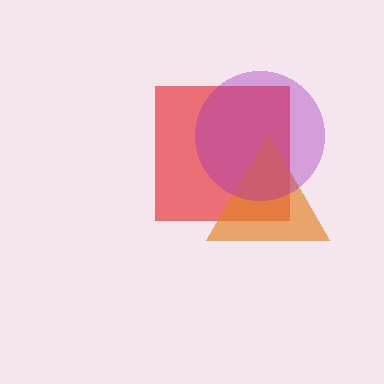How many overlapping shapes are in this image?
There are 3 overlapping shapes in the image.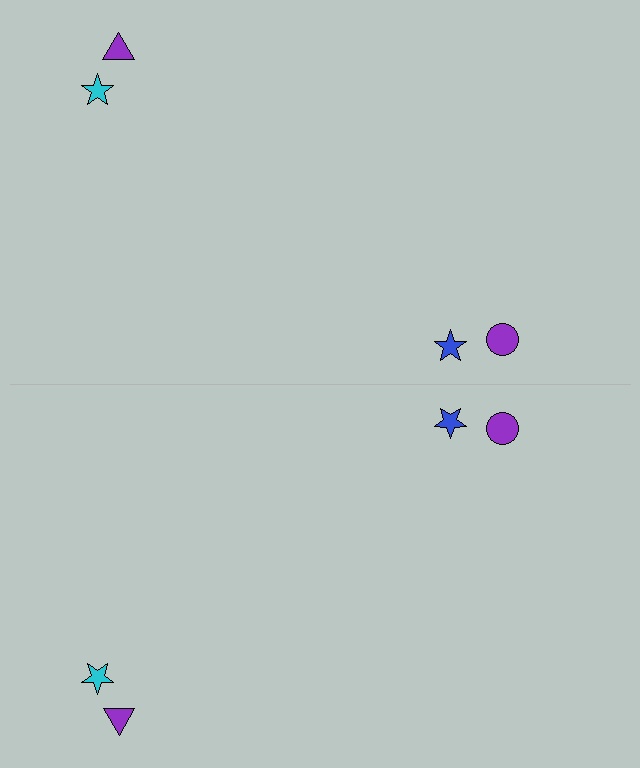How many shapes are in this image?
There are 8 shapes in this image.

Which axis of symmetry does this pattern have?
The pattern has a horizontal axis of symmetry running through the center of the image.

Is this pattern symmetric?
Yes, this pattern has bilateral (reflection) symmetry.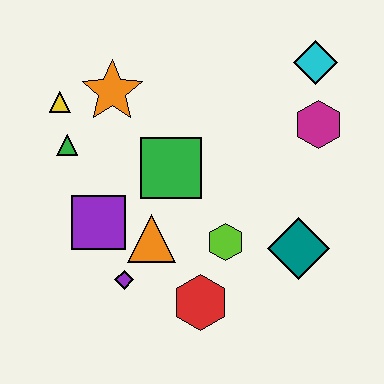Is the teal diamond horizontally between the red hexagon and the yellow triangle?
No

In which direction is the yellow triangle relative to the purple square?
The yellow triangle is above the purple square.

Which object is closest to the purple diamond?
The orange triangle is closest to the purple diamond.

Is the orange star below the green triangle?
No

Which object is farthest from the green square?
The cyan diamond is farthest from the green square.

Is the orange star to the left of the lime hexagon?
Yes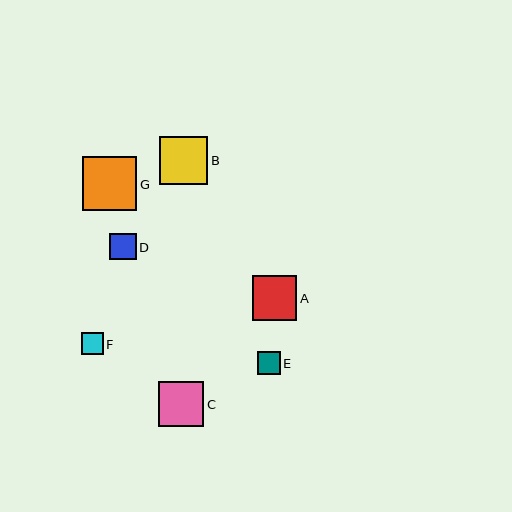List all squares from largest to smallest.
From largest to smallest: G, B, C, A, D, E, F.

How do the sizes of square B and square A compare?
Square B and square A are approximately the same size.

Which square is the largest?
Square G is the largest with a size of approximately 54 pixels.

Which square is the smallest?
Square F is the smallest with a size of approximately 22 pixels.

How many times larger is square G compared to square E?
Square G is approximately 2.4 times the size of square E.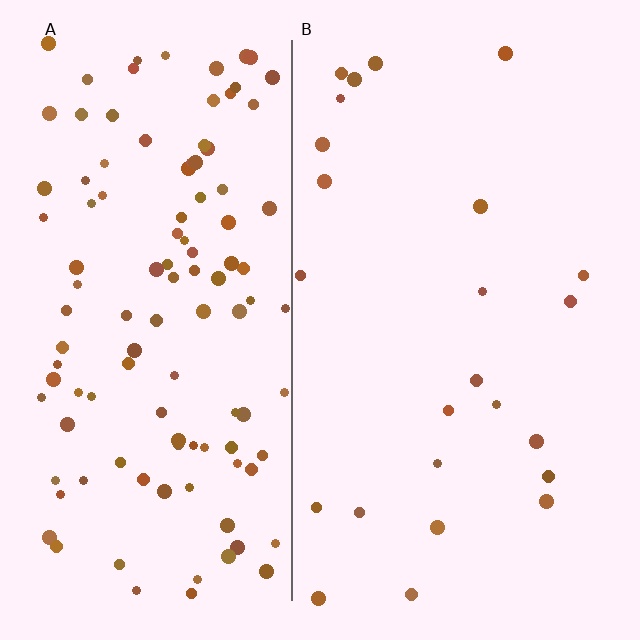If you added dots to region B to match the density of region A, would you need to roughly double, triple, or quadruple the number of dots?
Approximately quadruple.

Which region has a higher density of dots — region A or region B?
A (the left).